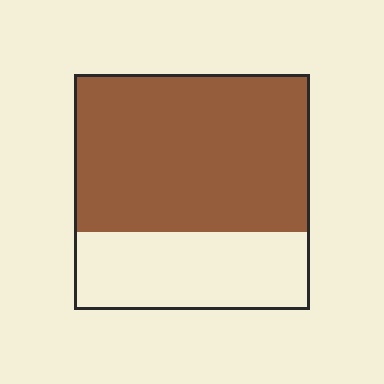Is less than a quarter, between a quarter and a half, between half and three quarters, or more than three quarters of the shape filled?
Between half and three quarters.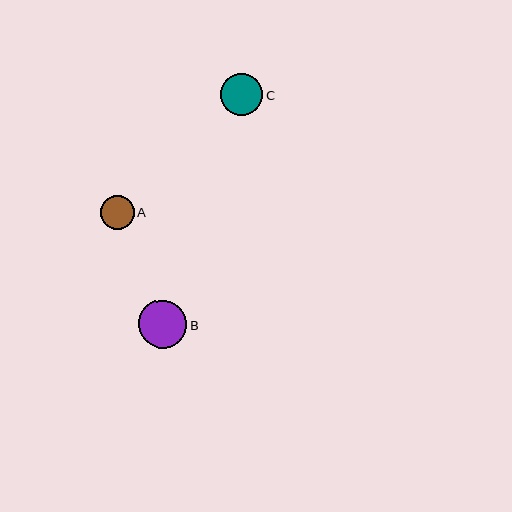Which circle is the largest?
Circle B is the largest with a size of approximately 48 pixels.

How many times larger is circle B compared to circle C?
Circle B is approximately 1.2 times the size of circle C.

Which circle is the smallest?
Circle A is the smallest with a size of approximately 34 pixels.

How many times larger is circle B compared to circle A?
Circle B is approximately 1.4 times the size of circle A.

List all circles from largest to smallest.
From largest to smallest: B, C, A.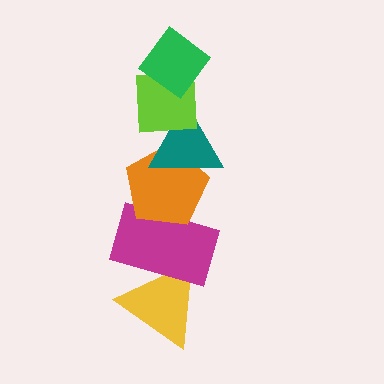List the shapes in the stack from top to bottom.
From top to bottom: the green diamond, the lime square, the teal triangle, the orange pentagon, the magenta rectangle, the yellow triangle.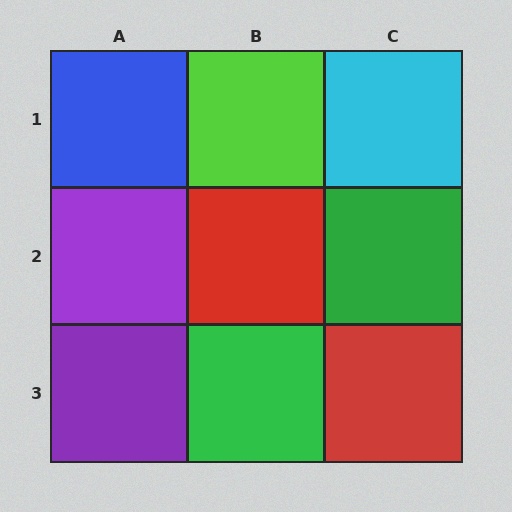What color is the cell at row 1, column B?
Lime.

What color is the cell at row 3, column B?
Green.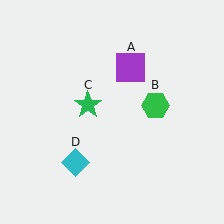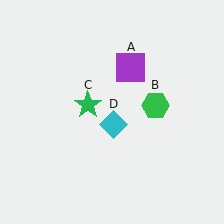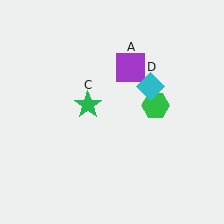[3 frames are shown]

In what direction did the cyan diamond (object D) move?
The cyan diamond (object D) moved up and to the right.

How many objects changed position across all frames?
1 object changed position: cyan diamond (object D).